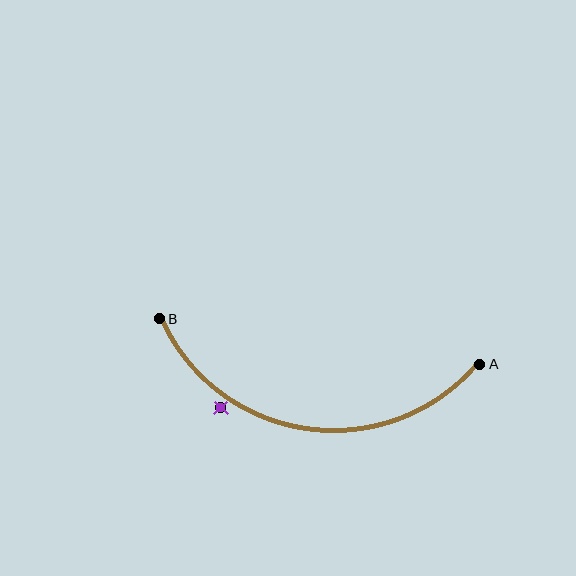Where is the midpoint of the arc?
The arc midpoint is the point on the curve farthest from the straight line joining A and B. It sits below that line.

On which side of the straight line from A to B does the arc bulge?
The arc bulges below the straight line connecting A and B.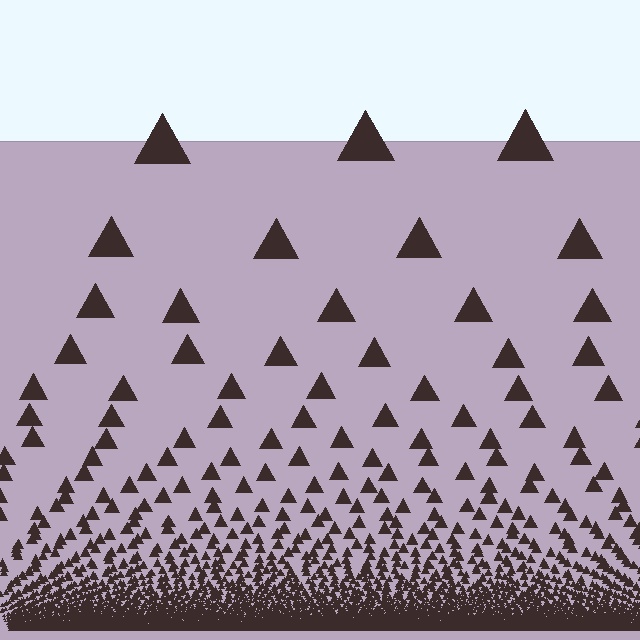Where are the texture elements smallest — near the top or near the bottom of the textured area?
Near the bottom.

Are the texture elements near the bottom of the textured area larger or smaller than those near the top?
Smaller. The gradient is inverted — elements near the bottom are smaller and denser.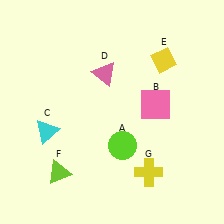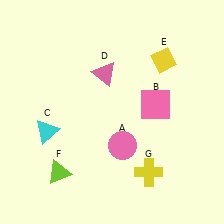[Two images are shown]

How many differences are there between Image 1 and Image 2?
There is 1 difference between the two images.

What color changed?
The circle (A) changed from lime in Image 1 to pink in Image 2.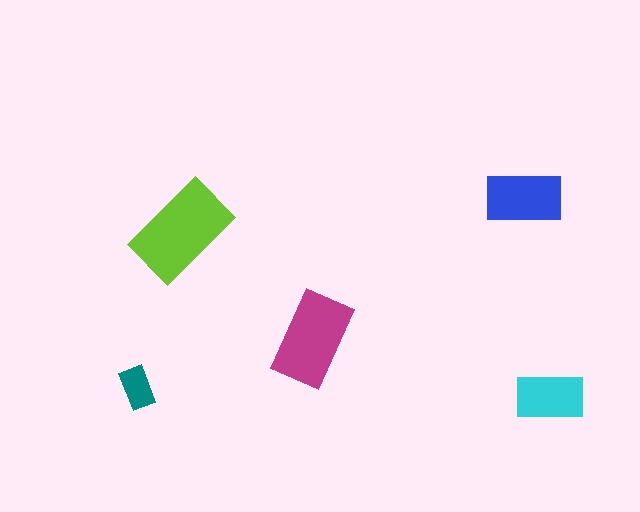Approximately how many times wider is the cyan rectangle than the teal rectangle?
About 1.5 times wider.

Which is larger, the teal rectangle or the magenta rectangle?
The magenta one.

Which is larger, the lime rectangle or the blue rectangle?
The lime one.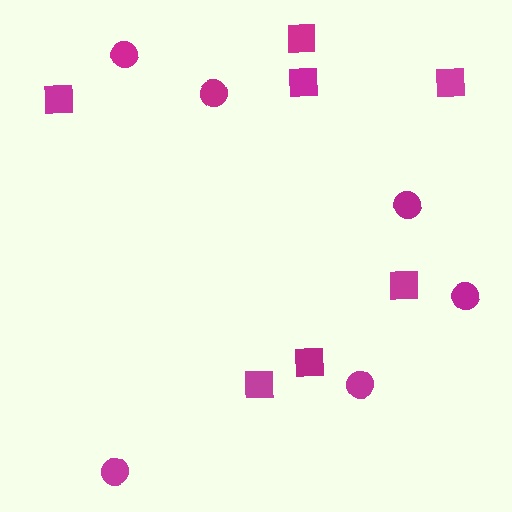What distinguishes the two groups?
There are 2 groups: one group of circles (6) and one group of squares (7).